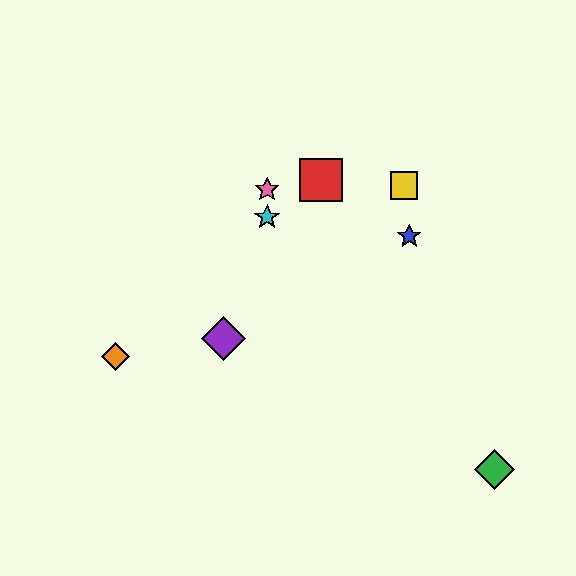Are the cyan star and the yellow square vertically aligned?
No, the cyan star is at x≈267 and the yellow square is at x≈404.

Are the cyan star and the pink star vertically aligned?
Yes, both are at x≈267.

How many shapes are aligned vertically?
2 shapes (the cyan star, the pink star) are aligned vertically.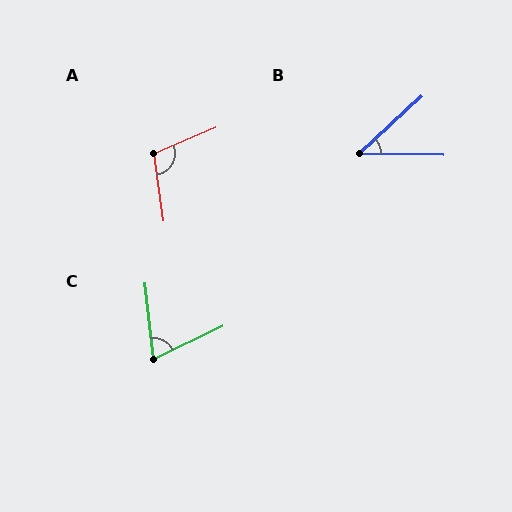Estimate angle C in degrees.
Approximately 71 degrees.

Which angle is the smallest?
B, at approximately 44 degrees.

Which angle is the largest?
A, at approximately 105 degrees.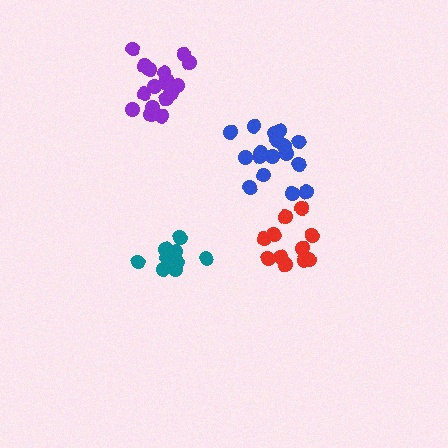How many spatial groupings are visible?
There are 4 spatial groupings.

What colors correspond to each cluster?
The clusters are colored: blue, red, teal, purple.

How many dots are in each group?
Group 1: 17 dots, Group 2: 11 dots, Group 3: 12 dots, Group 4: 17 dots (57 total).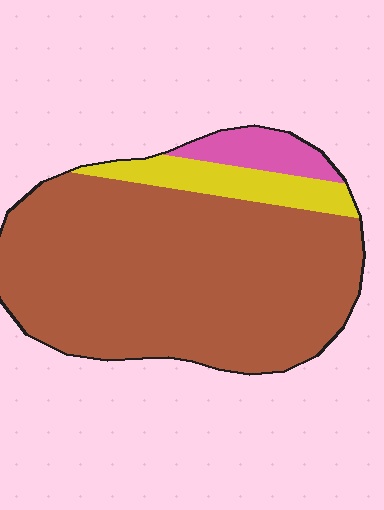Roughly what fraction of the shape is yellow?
Yellow covers 11% of the shape.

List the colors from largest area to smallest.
From largest to smallest: brown, yellow, pink.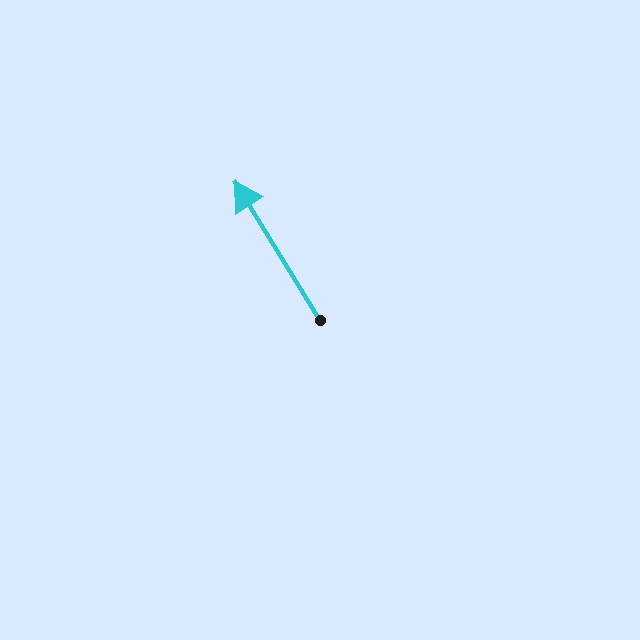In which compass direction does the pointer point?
Northwest.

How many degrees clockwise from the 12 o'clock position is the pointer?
Approximately 328 degrees.